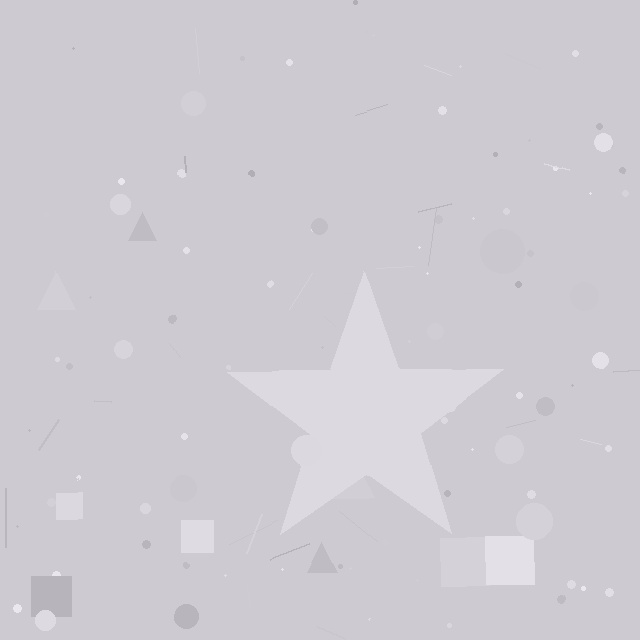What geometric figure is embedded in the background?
A star is embedded in the background.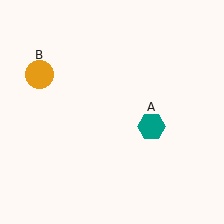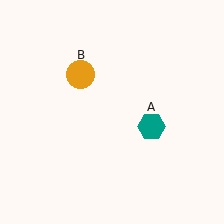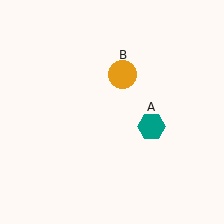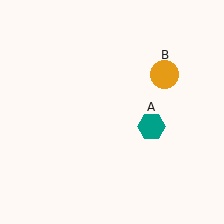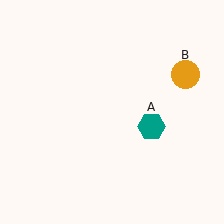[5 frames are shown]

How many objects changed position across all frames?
1 object changed position: orange circle (object B).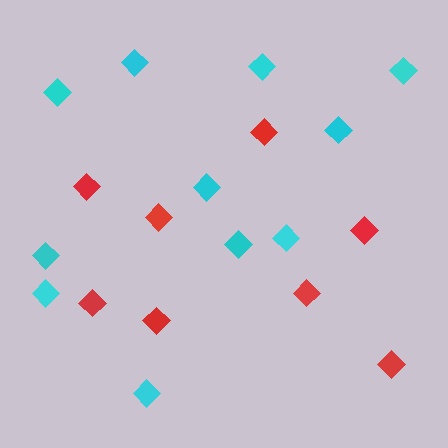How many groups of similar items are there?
There are 2 groups: one group of red diamonds (8) and one group of cyan diamonds (11).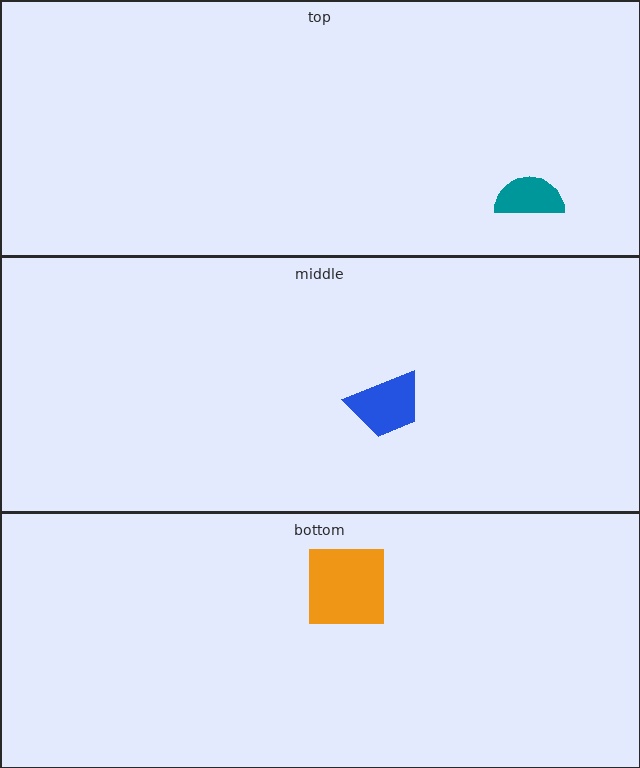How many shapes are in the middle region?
1.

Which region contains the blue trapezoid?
The middle region.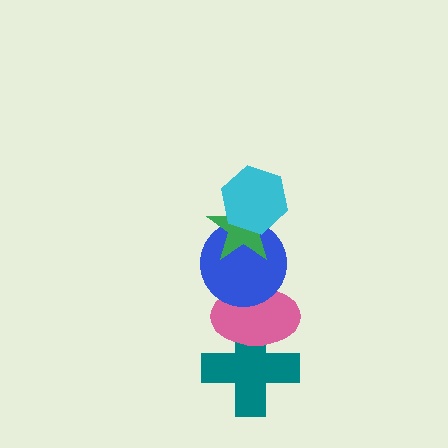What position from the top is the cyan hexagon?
The cyan hexagon is 1st from the top.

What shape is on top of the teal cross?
The pink ellipse is on top of the teal cross.